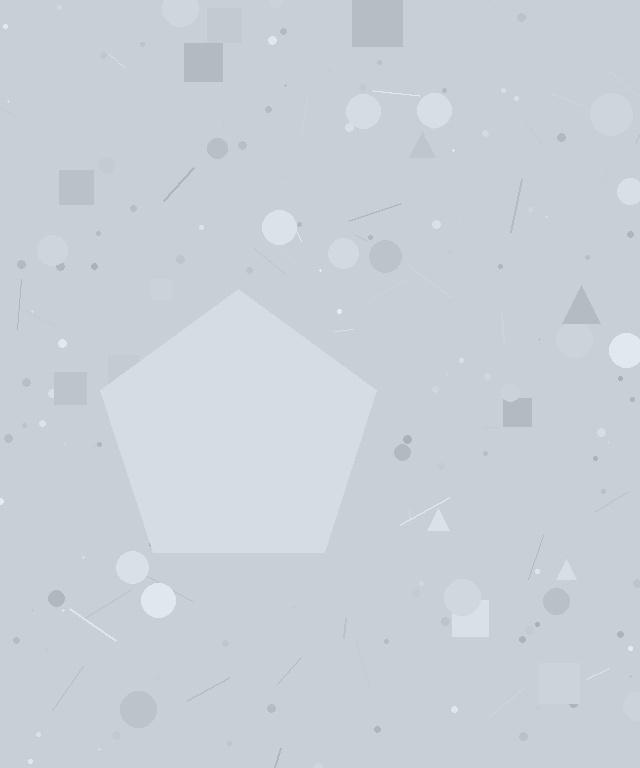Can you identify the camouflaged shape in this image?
The camouflaged shape is a pentagon.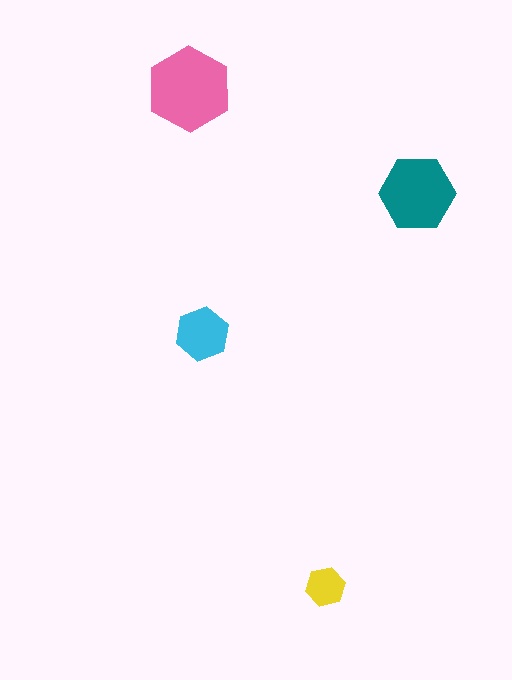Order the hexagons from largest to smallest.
the pink one, the teal one, the cyan one, the yellow one.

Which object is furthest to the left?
The pink hexagon is leftmost.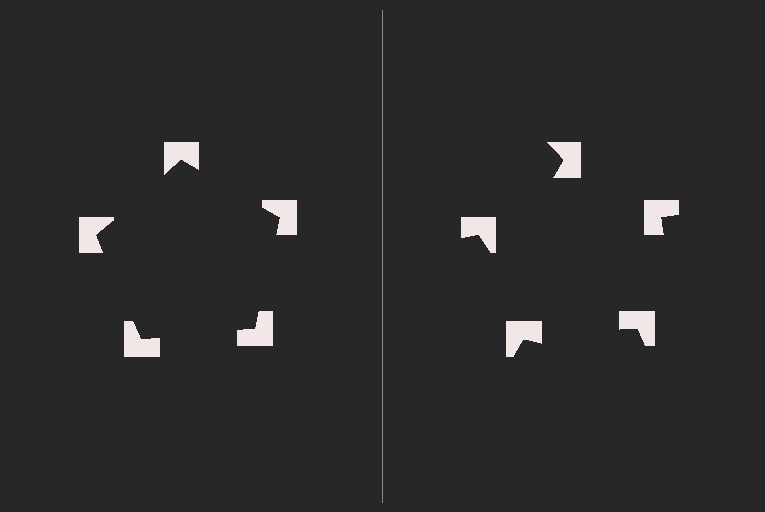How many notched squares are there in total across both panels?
10 — 5 on each side.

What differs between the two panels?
The notched squares are positioned identically on both sides; only the wedge orientations differ. On the left they align to a pentagon; on the right they are misaligned.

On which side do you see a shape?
An illusory pentagon appears on the left side. On the right side the wedge cuts are rotated, so no coherent shape forms.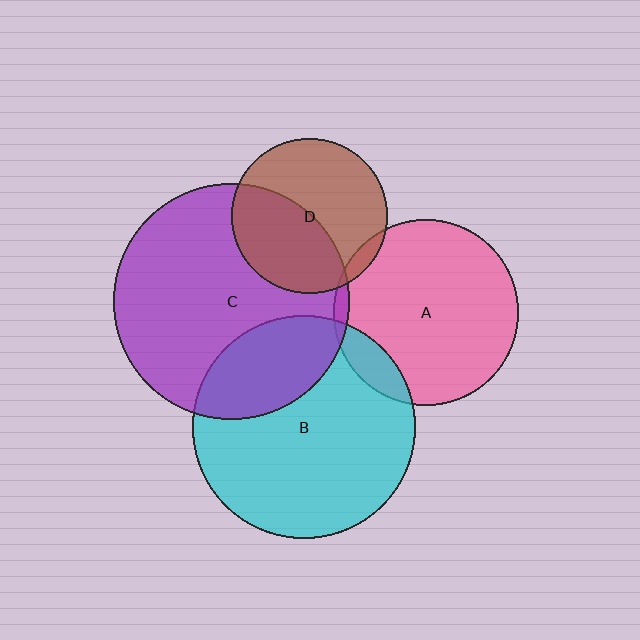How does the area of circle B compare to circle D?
Approximately 2.0 times.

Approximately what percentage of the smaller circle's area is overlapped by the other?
Approximately 10%.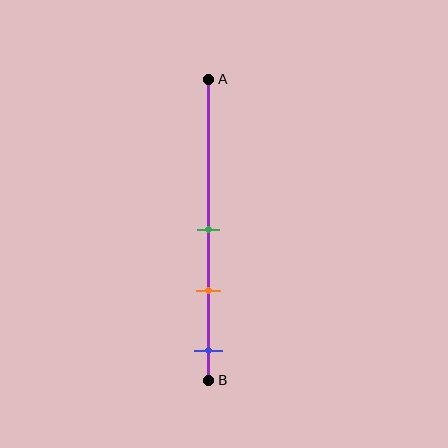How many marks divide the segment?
There are 3 marks dividing the segment.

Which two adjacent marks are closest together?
The green and orange marks are the closest adjacent pair.